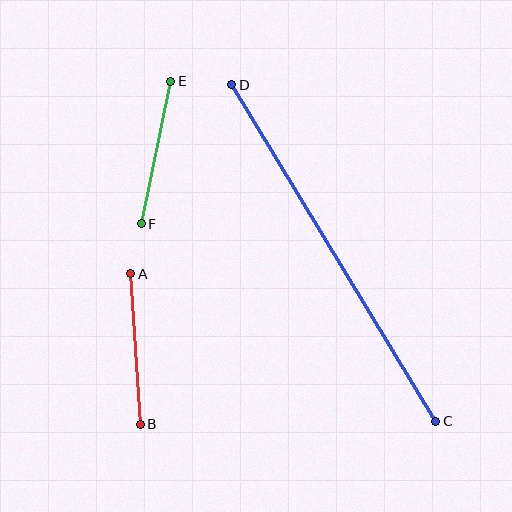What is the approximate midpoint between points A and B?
The midpoint is at approximately (135, 349) pixels.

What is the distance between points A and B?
The distance is approximately 151 pixels.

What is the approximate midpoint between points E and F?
The midpoint is at approximately (156, 153) pixels.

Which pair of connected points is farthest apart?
Points C and D are farthest apart.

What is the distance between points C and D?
The distance is approximately 394 pixels.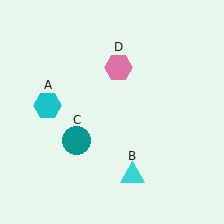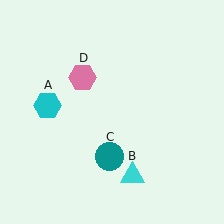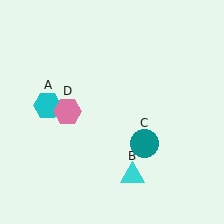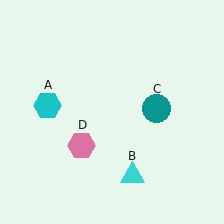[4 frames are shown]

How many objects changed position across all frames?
2 objects changed position: teal circle (object C), pink hexagon (object D).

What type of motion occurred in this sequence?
The teal circle (object C), pink hexagon (object D) rotated counterclockwise around the center of the scene.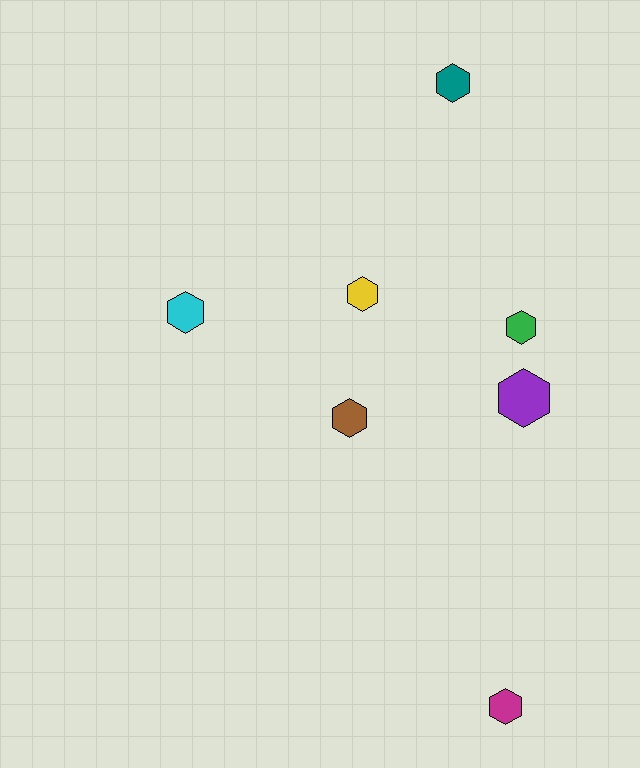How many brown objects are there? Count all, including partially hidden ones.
There is 1 brown object.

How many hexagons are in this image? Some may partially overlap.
There are 7 hexagons.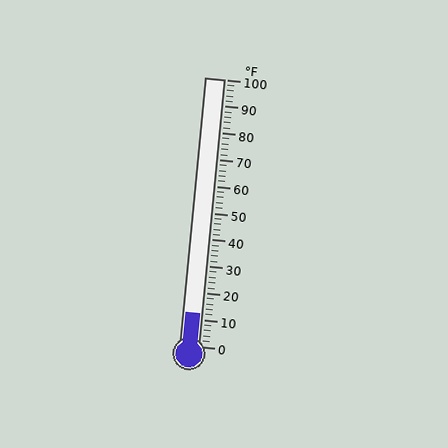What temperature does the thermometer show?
The thermometer shows approximately 12°F.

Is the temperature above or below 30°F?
The temperature is below 30°F.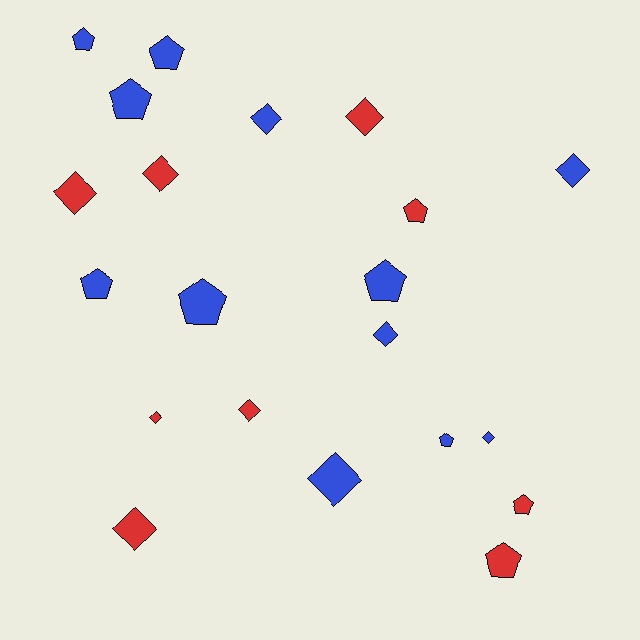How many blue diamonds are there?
There are 5 blue diamonds.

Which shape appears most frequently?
Diamond, with 11 objects.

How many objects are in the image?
There are 21 objects.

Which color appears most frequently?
Blue, with 12 objects.